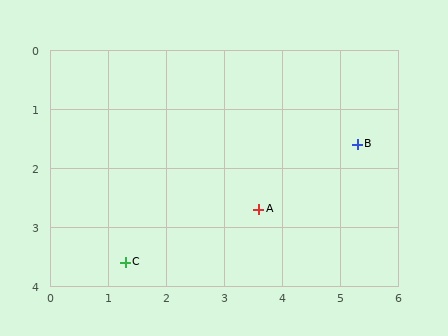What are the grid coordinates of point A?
Point A is at approximately (3.6, 2.7).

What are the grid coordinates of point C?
Point C is at approximately (1.3, 3.6).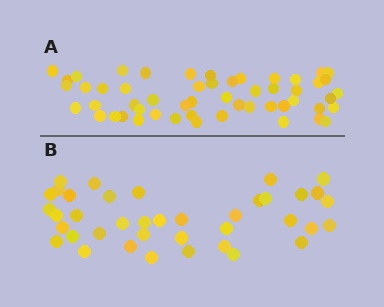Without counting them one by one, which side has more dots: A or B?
Region A (the top region) has more dots.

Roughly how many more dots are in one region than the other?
Region A has approximately 15 more dots than region B.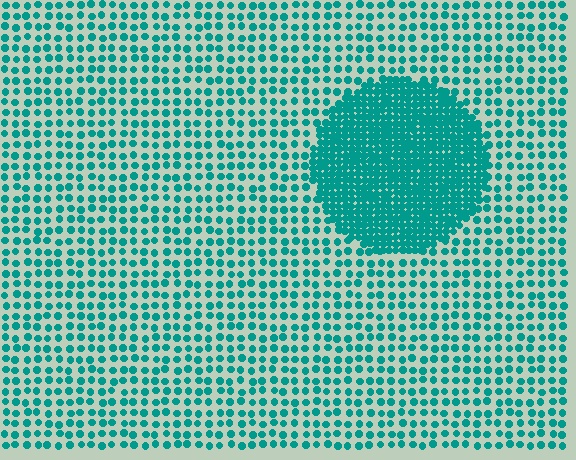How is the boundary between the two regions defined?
The boundary is defined by a change in element density (approximately 2.9x ratio). All elements are the same color, size, and shape.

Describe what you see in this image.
The image contains small teal elements arranged at two different densities. A circle-shaped region is visible where the elements are more densely packed than the surrounding area.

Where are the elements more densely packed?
The elements are more densely packed inside the circle boundary.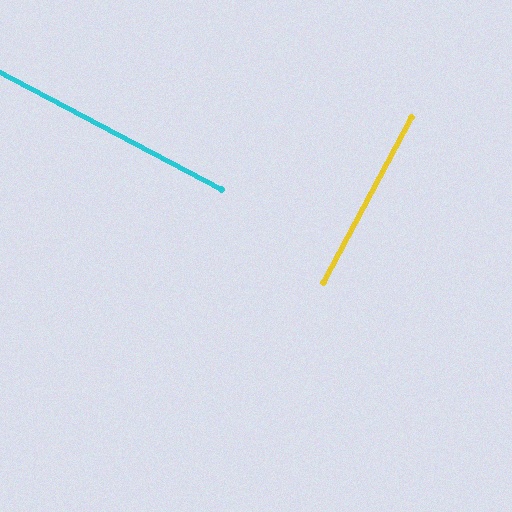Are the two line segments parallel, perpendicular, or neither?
Perpendicular — they meet at approximately 90°.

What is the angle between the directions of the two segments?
Approximately 90 degrees.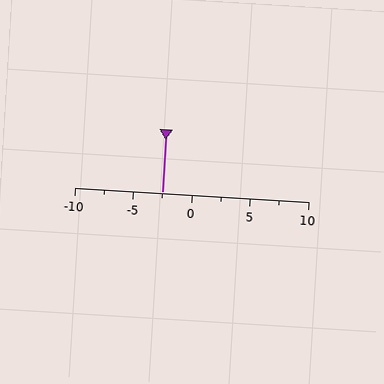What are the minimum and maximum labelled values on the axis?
The axis runs from -10 to 10.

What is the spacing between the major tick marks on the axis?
The major ticks are spaced 5 apart.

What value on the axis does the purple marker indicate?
The marker indicates approximately -2.5.